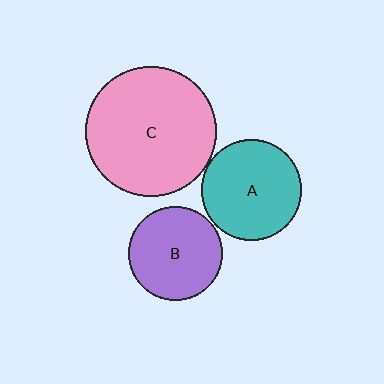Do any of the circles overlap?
No, none of the circles overlap.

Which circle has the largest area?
Circle C (pink).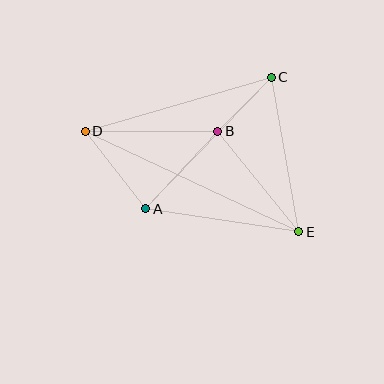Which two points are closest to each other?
Points B and C are closest to each other.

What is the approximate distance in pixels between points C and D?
The distance between C and D is approximately 193 pixels.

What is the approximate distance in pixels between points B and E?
The distance between B and E is approximately 129 pixels.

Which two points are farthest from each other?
Points D and E are farthest from each other.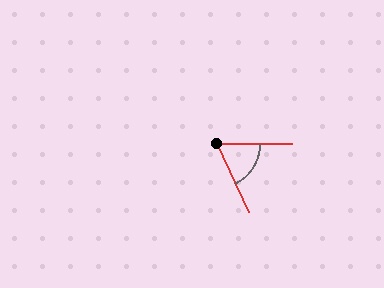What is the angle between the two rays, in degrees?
Approximately 65 degrees.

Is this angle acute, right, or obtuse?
It is acute.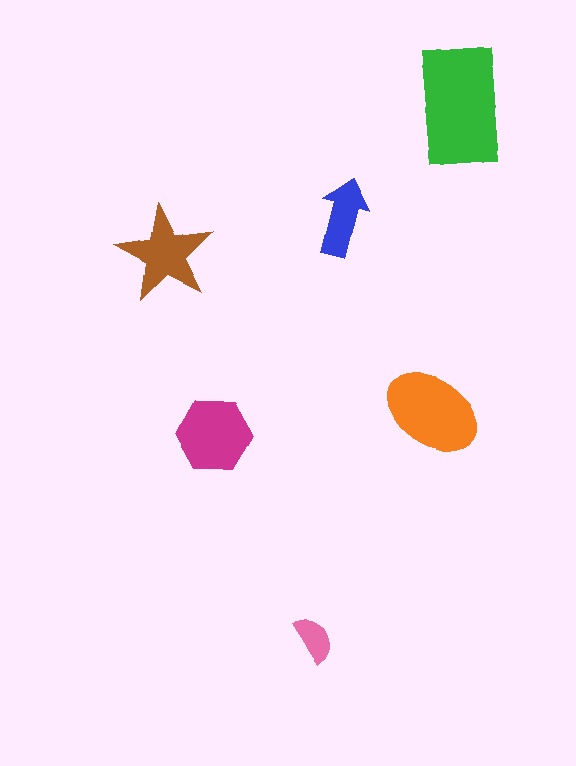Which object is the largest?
The green rectangle.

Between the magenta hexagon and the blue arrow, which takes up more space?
The magenta hexagon.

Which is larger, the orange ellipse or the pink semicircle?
The orange ellipse.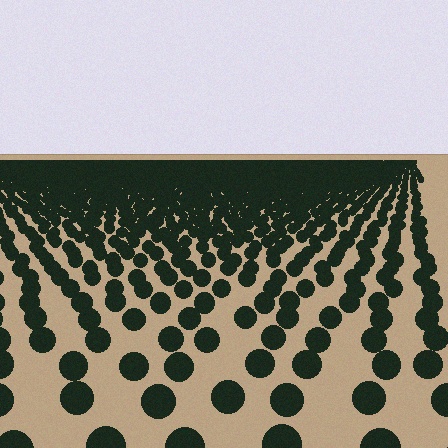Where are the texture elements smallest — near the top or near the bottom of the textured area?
Near the top.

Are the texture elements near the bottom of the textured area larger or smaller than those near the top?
Larger. Near the bottom, elements are closer to the viewer and appear at a bigger on-screen size.